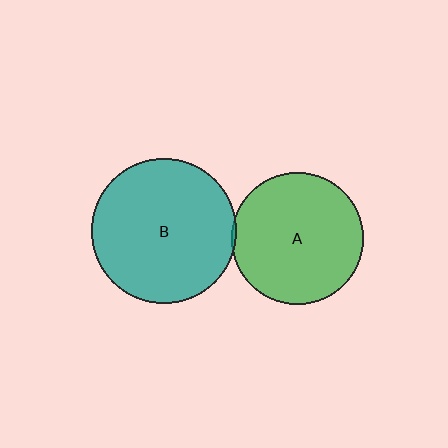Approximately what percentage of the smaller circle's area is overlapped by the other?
Approximately 5%.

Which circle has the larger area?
Circle B (teal).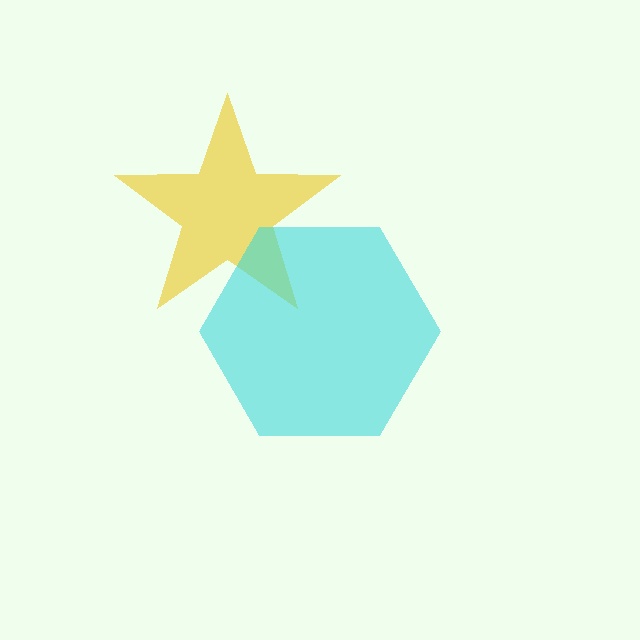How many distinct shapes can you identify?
There are 2 distinct shapes: a yellow star, a cyan hexagon.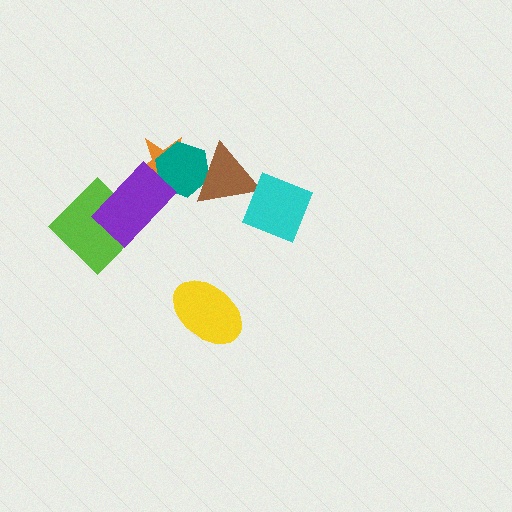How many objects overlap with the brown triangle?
2 objects overlap with the brown triangle.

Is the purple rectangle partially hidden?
No, no other shape covers it.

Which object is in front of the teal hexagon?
The brown triangle is in front of the teal hexagon.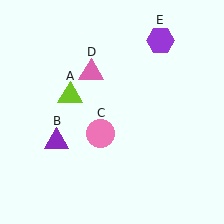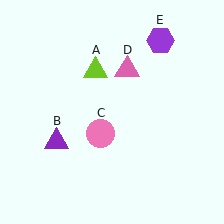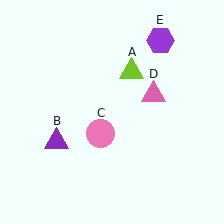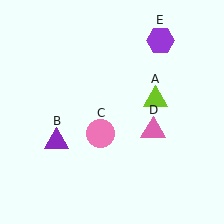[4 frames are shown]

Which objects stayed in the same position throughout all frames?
Purple triangle (object B) and pink circle (object C) and purple hexagon (object E) remained stationary.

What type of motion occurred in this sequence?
The lime triangle (object A), pink triangle (object D) rotated clockwise around the center of the scene.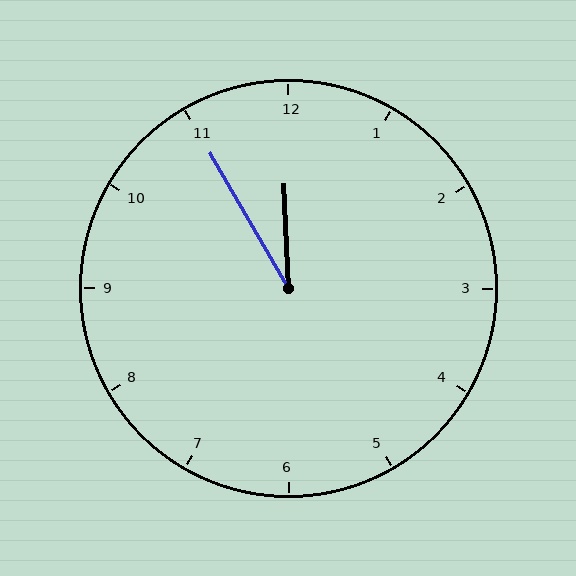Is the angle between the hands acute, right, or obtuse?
It is acute.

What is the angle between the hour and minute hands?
Approximately 28 degrees.